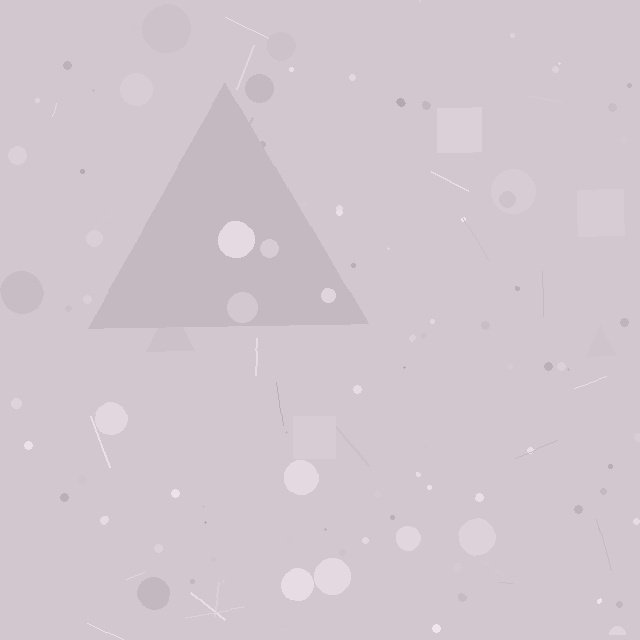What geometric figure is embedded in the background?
A triangle is embedded in the background.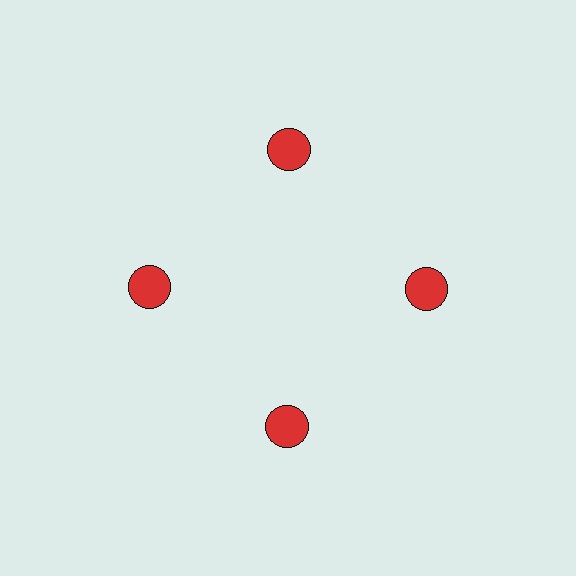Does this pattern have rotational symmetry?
Yes, this pattern has 4-fold rotational symmetry. It looks the same after rotating 90 degrees around the center.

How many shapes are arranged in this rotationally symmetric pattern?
There are 4 shapes, arranged in 4 groups of 1.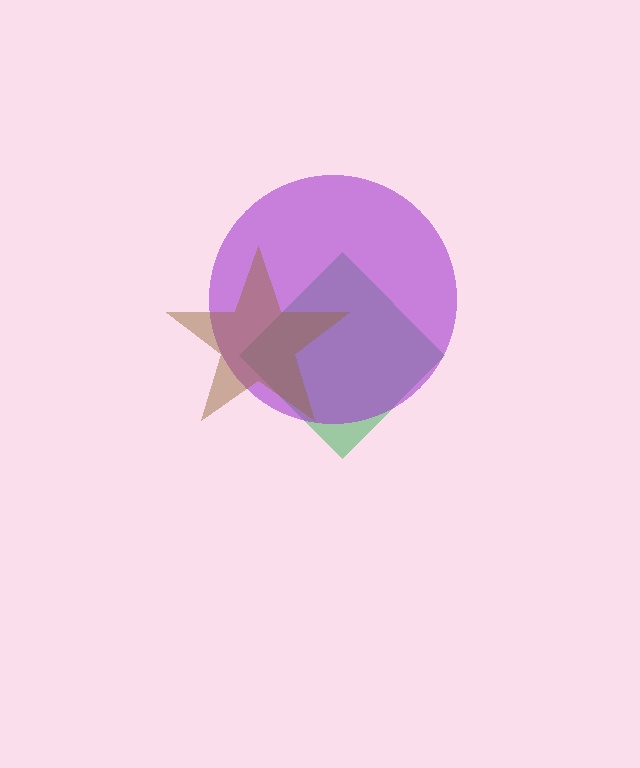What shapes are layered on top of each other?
The layered shapes are: a green diamond, a purple circle, a brown star.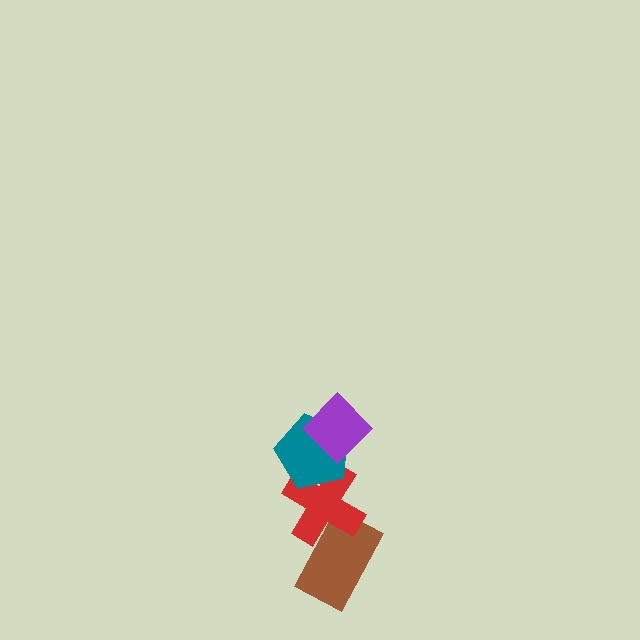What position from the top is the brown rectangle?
The brown rectangle is 4th from the top.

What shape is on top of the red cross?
The teal pentagon is on top of the red cross.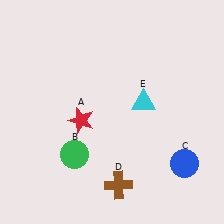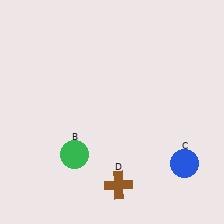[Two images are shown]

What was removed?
The cyan triangle (E), the red star (A) were removed in Image 2.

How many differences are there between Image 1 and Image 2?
There are 2 differences between the two images.